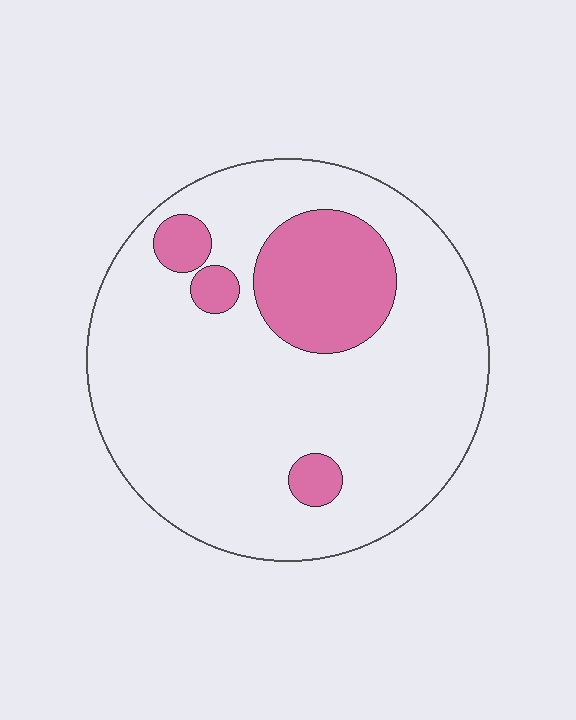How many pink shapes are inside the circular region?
4.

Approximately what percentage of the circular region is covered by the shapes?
Approximately 20%.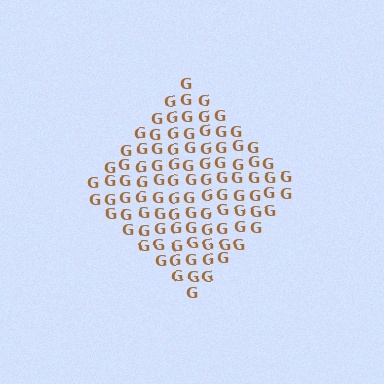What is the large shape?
The large shape is a diamond.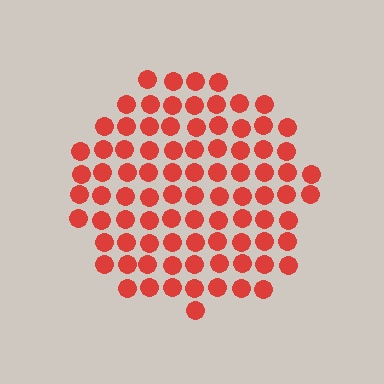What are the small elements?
The small elements are circles.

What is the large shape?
The large shape is a circle.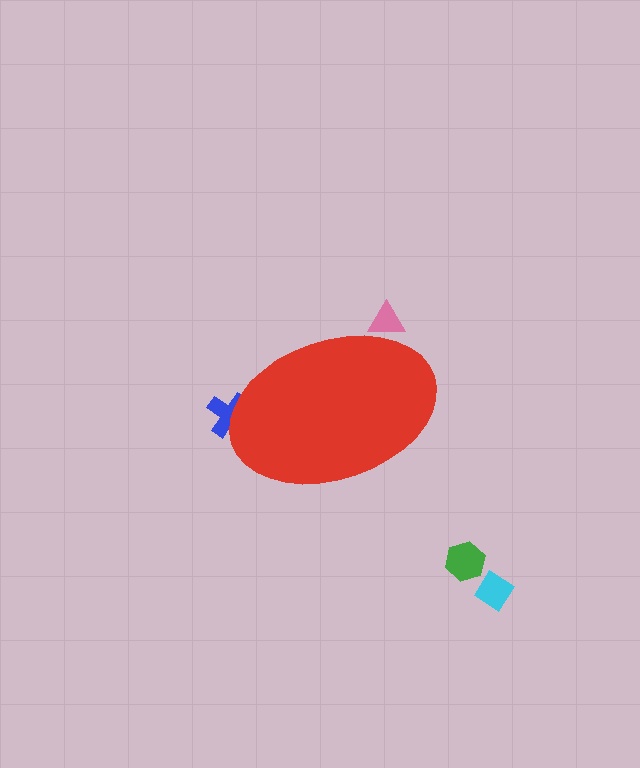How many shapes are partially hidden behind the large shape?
2 shapes are partially hidden.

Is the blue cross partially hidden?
Yes, the blue cross is partially hidden behind the red ellipse.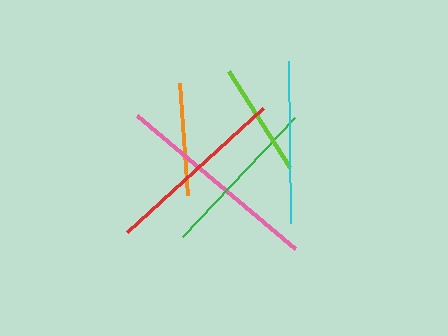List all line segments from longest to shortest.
From longest to shortest: pink, red, green, cyan, lime, orange.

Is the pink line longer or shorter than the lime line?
The pink line is longer than the lime line.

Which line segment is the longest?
The pink line is the longest at approximately 206 pixels.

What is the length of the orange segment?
The orange segment is approximately 113 pixels long.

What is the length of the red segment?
The red segment is approximately 183 pixels long.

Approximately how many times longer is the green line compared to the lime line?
The green line is approximately 1.4 times the length of the lime line.